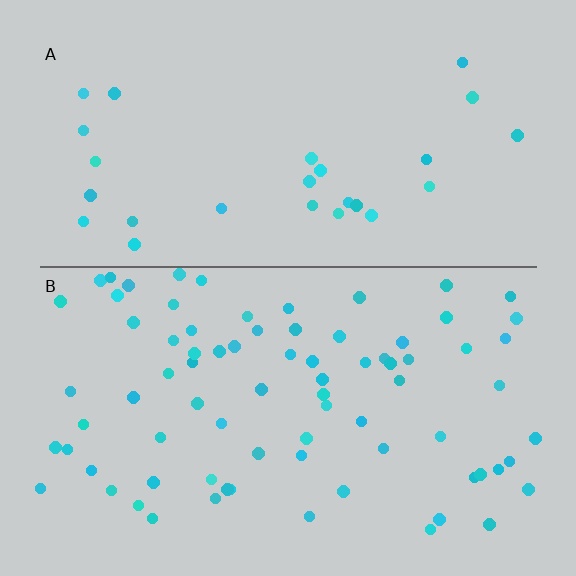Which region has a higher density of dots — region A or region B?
B (the bottom).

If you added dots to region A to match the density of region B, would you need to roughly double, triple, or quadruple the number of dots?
Approximately triple.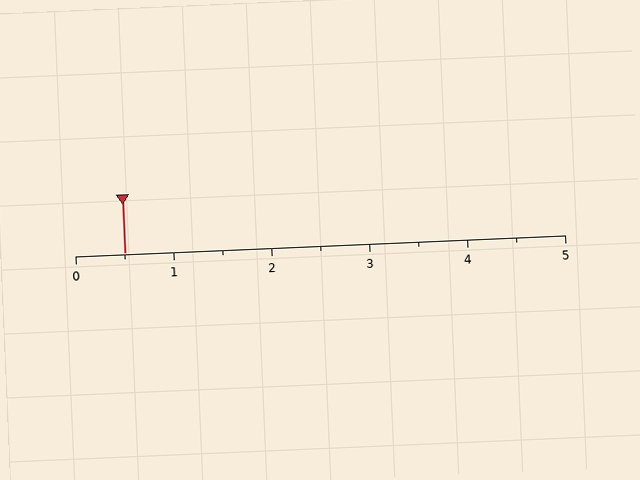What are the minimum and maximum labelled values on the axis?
The axis runs from 0 to 5.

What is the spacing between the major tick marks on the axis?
The major ticks are spaced 1 apart.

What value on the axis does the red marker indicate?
The marker indicates approximately 0.5.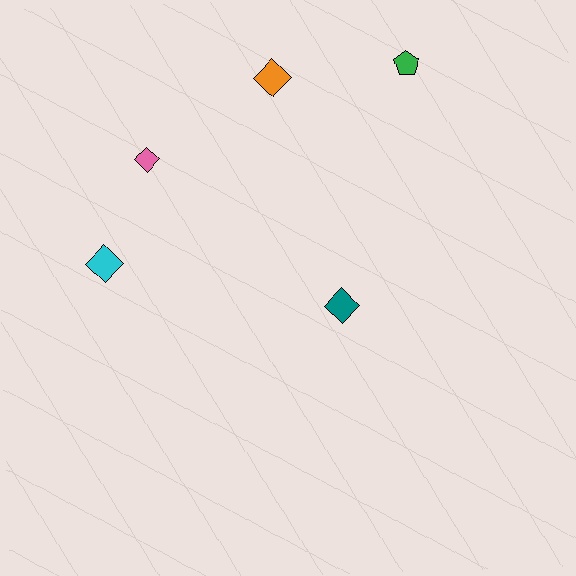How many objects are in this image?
There are 5 objects.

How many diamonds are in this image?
There are 4 diamonds.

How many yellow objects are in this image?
There are no yellow objects.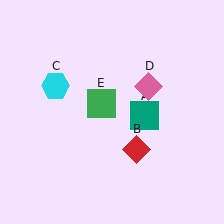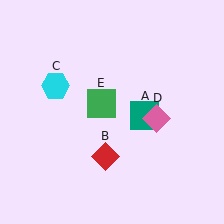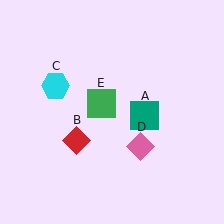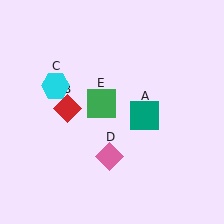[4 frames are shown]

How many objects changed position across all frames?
2 objects changed position: red diamond (object B), pink diamond (object D).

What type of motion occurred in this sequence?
The red diamond (object B), pink diamond (object D) rotated clockwise around the center of the scene.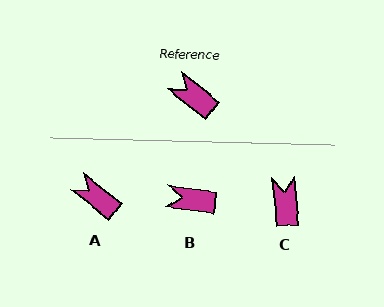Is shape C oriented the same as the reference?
No, it is off by about 47 degrees.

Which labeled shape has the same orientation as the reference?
A.